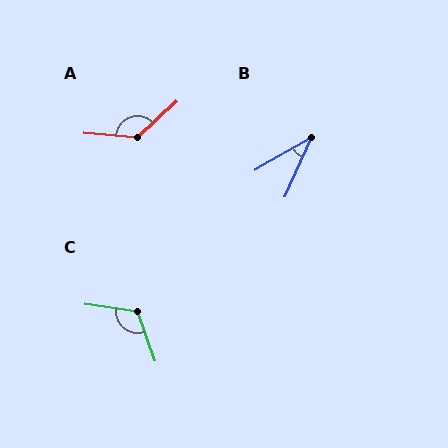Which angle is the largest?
A, at approximately 133 degrees.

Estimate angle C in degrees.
Approximately 117 degrees.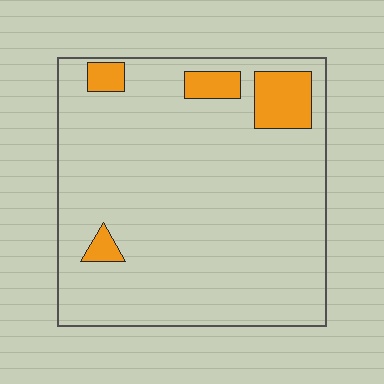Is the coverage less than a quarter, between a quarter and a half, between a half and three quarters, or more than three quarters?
Less than a quarter.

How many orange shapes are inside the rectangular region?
4.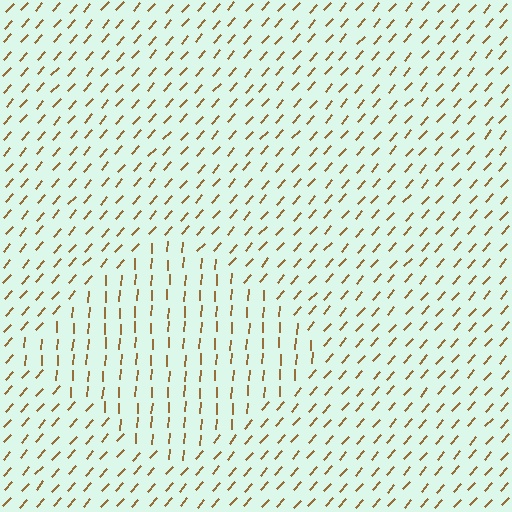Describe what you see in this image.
The image is filled with small brown line segments. A diamond region in the image has lines oriented differently from the surrounding lines, creating a visible texture boundary.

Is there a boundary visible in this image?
Yes, there is a texture boundary formed by a change in line orientation.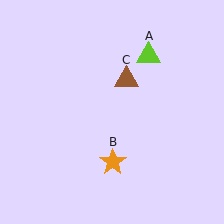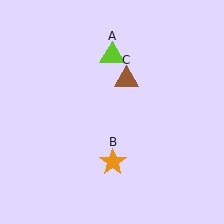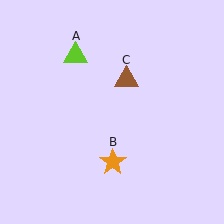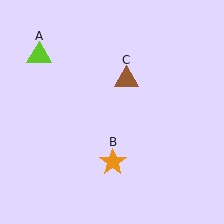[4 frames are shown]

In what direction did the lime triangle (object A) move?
The lime triangle (object A) moved left.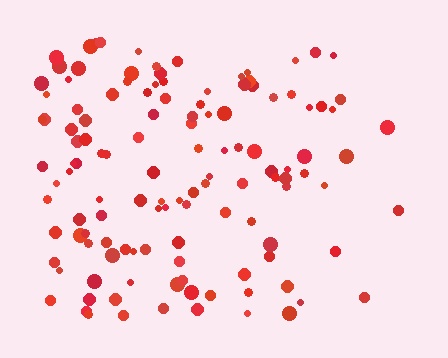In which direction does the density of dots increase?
From right to left, with the left side densest.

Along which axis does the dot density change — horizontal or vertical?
Horizontal.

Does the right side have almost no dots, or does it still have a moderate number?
Still a moderate number, just noticeably fewer than the left.